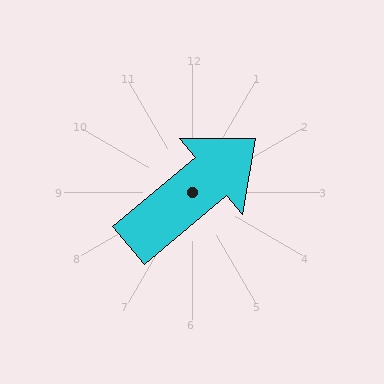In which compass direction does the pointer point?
Northeast.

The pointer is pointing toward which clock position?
Roughly 2 o'clock.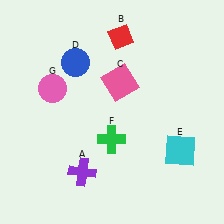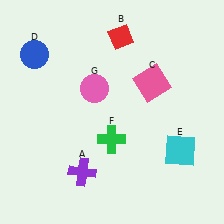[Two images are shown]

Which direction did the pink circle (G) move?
The pink circle (G) moved right.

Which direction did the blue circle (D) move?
The blue circle (D) moved left.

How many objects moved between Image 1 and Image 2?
3 objects moved between the two images.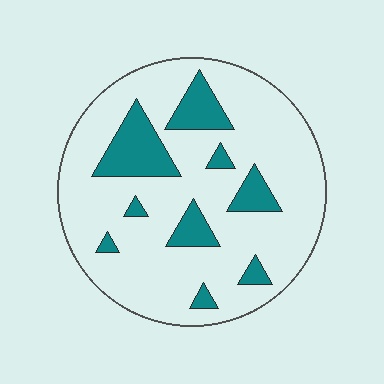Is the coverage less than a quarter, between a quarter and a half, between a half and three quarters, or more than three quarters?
Less than a quarter.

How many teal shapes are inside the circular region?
9.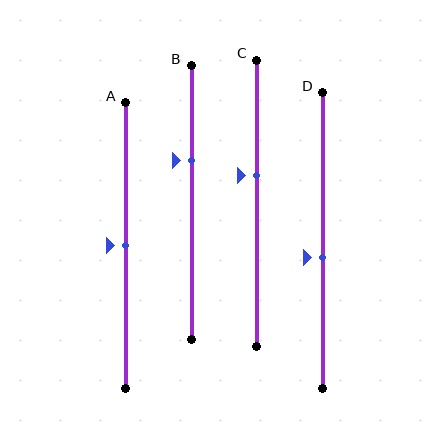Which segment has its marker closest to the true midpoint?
Segment A has its marker closest to the true midpoint.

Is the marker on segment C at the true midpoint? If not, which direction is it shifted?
No, the marker on segment C is shifted upward by about 10% of the segment length.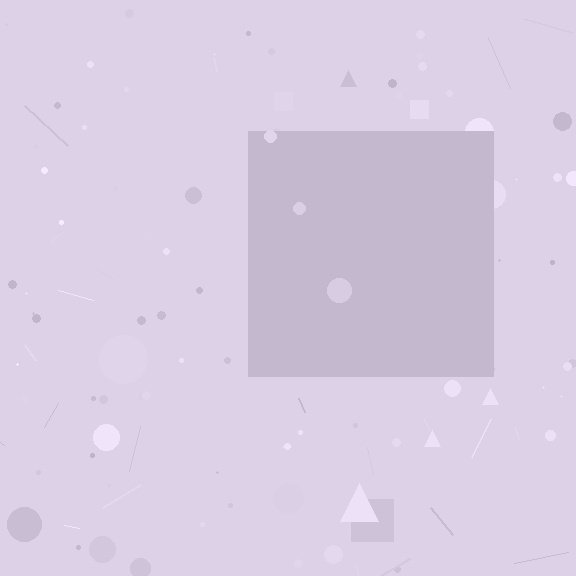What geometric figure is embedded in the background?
A square is embedded in the background.